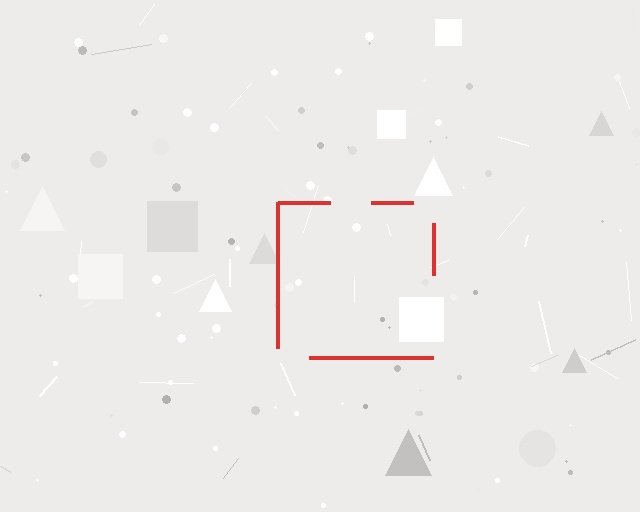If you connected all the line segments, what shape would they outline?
They would outline a square.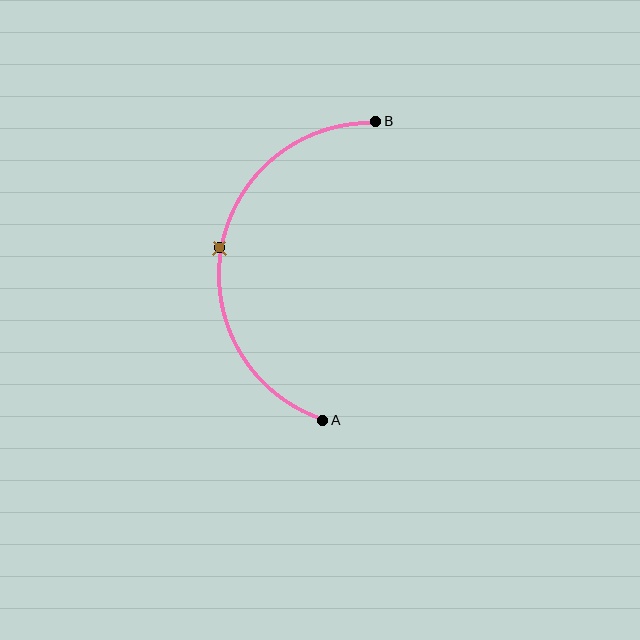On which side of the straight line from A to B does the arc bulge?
The arc bulges to the left of the straight line connecting A and B.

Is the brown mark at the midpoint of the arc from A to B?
Yes. The brown mark lies on the arc at equal arc-length from both A and B — it is the arc midpoint.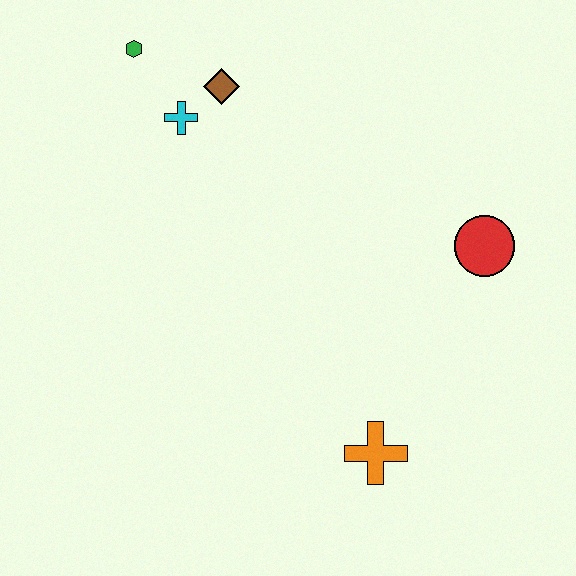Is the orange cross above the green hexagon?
No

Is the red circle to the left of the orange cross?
No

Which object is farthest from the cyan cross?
The orange cross is farthest from the cyan cross.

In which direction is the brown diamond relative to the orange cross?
The brown diamond is above the orange cross.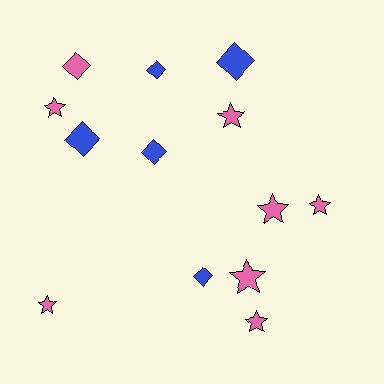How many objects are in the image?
There are 13 objects.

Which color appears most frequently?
Pink, with 8 objects.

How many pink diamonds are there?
There is 1 pink diamond.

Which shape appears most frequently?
Star, with 7 objects.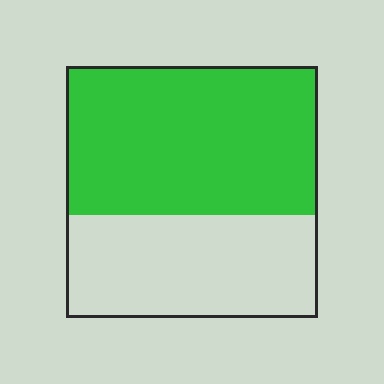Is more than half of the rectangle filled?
Yes.